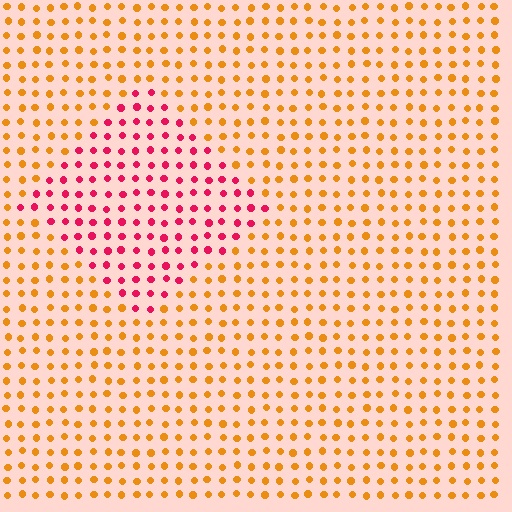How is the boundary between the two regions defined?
The boundary is defined purely by a slight shift in hue (about 55 degrees). Spacing, size, and orientation are identical on both sides.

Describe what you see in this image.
The image is filled with small orange elements in a uniform arrangement. A diamond-shaped region is visible where the elements are tinted to a slightly different hue, forming a subtle color boundary.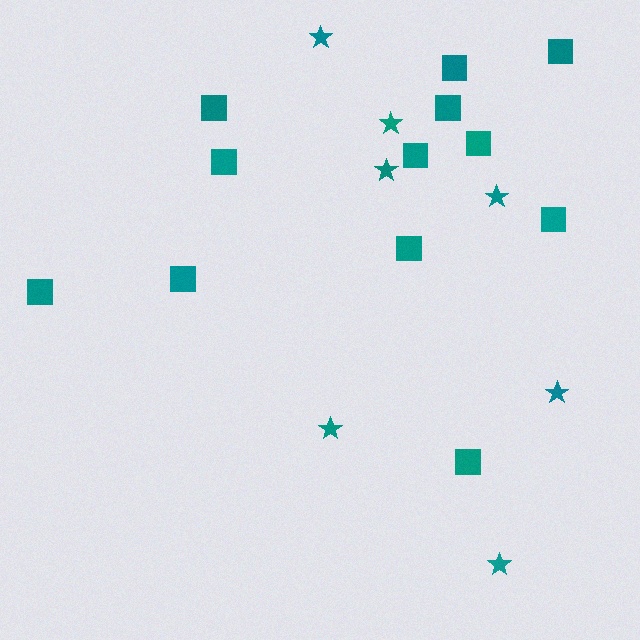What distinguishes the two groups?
There are 2 groups: one group of squares (12) and one group of stars (7).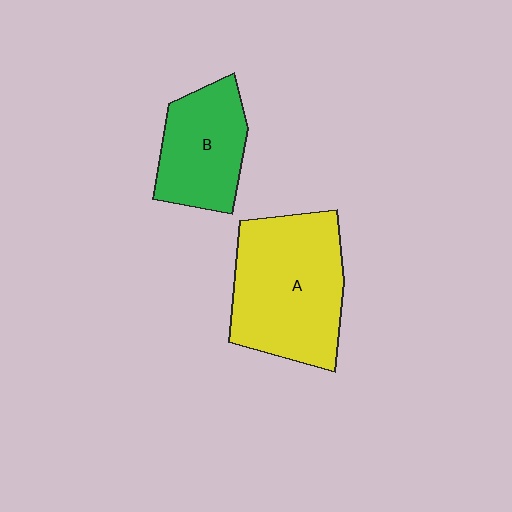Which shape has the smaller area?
Shape B (green).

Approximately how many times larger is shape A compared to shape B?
Approximately 1.6 times.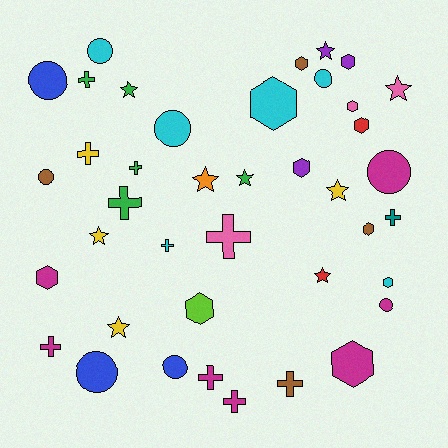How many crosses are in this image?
There are 11 crosses.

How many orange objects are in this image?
There is 1 orange object.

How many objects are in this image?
There are 40 objects.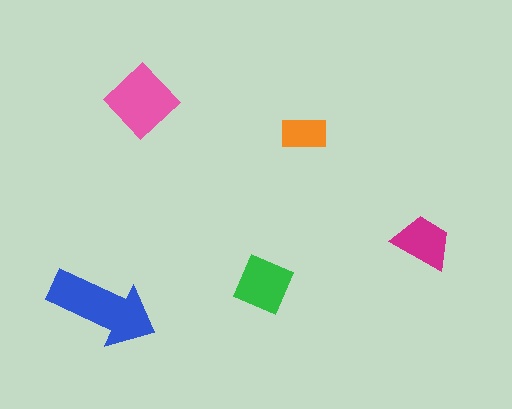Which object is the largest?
The blue arrow.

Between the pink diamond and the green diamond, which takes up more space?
The pink diamond.